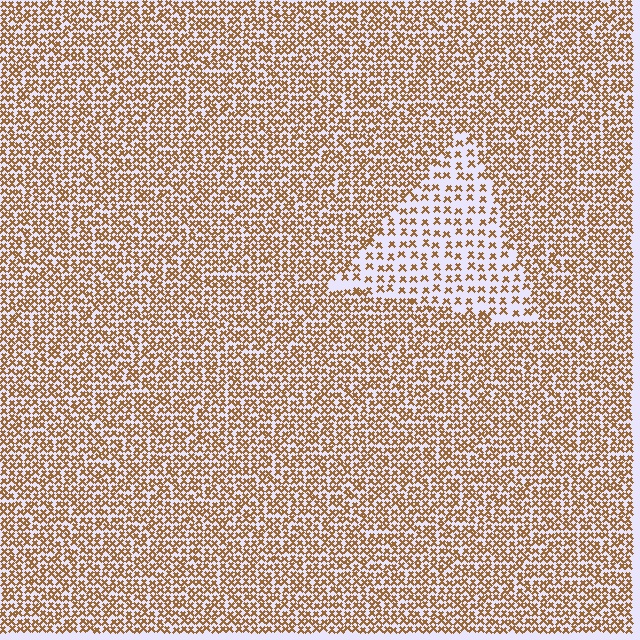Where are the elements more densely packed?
The elements are more densely packed outside the triangle boundary.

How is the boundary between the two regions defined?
The boundary is defined by a change in element density (approximately 2.1x ratio). All elements are the same color, size, and shape.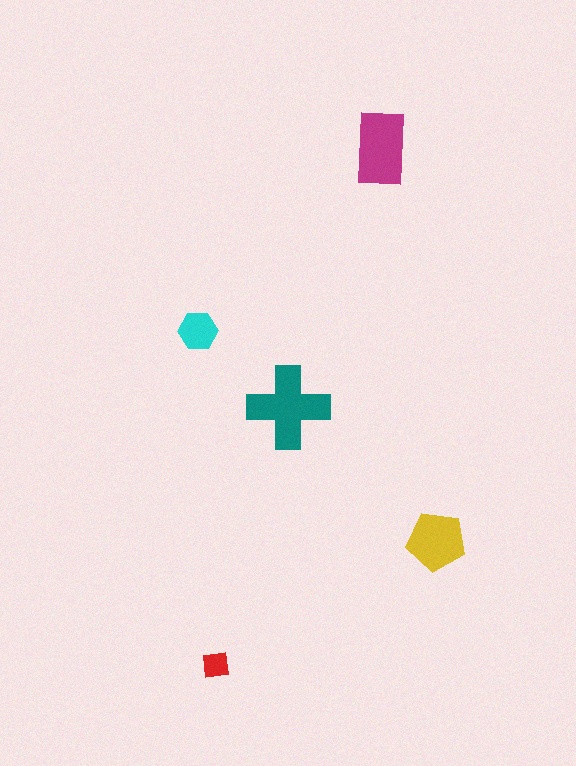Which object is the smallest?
The red square.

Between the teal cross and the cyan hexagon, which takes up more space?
The teal cross.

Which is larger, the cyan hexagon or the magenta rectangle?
The magenta rectangle.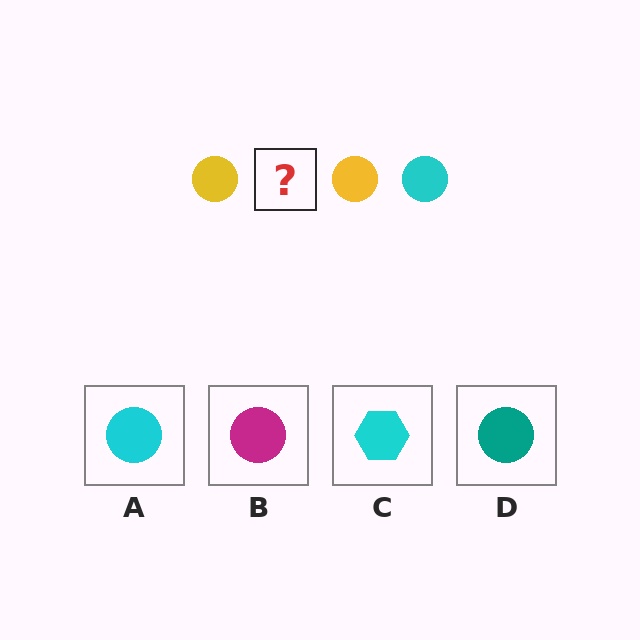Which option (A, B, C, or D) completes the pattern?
A.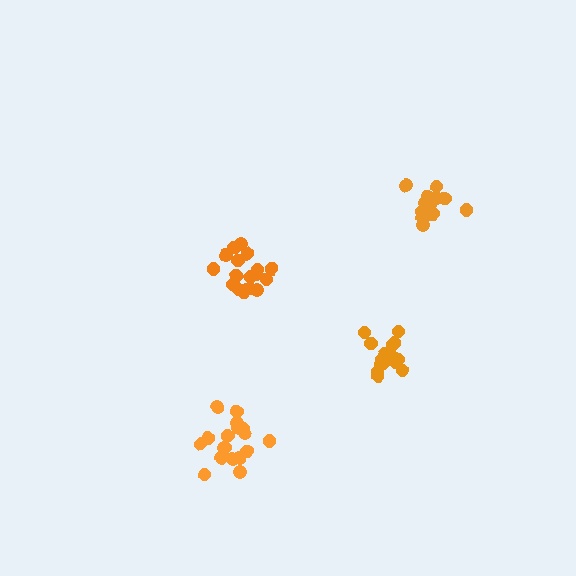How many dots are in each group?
Group 1: 16 dots, Group 2: 18 dots, Group 3: 18 dots, Group 4: 16 dots (68 total).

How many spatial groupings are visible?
There are 4 spatial groupings.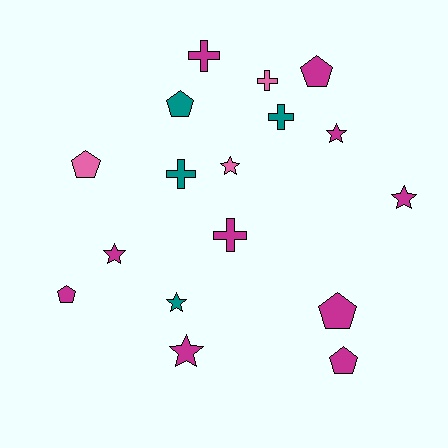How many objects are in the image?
There are 17 objects.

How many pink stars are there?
There is 1 pink star.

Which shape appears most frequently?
Star, with 6 objects.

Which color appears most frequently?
Magenta, with 10 objects.